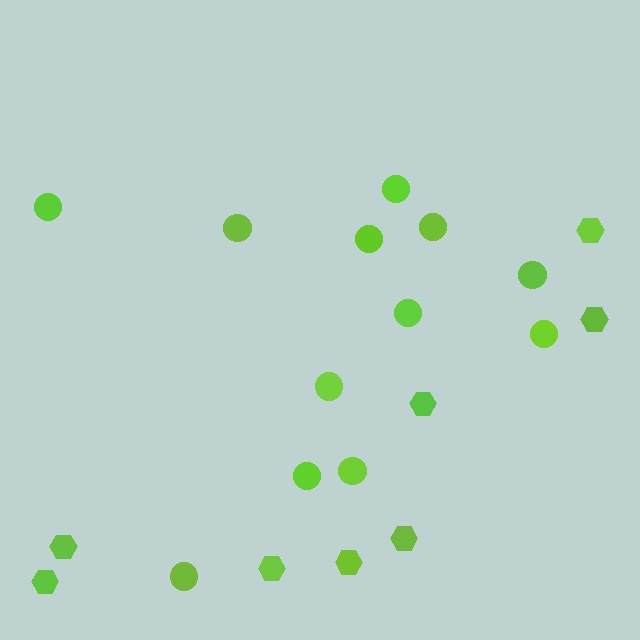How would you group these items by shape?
There are 2 groups: one group of circles (12) and one group of hexagons (8).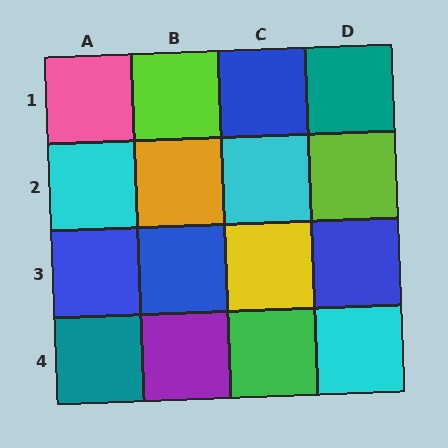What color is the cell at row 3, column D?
Blue.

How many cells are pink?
1 cell is pink.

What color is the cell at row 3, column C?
Yellow.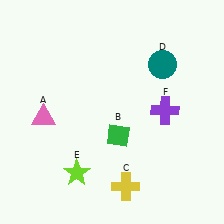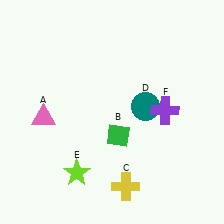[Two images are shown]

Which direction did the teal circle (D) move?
The teal circle (D) moved down.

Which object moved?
The teal circle (D) moved down.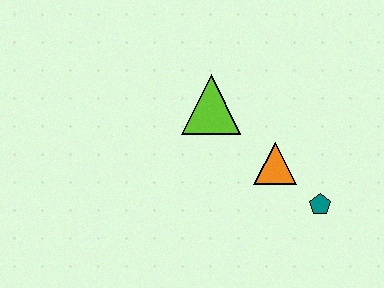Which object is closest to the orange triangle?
The teal pentagon is closest to the orange triangle.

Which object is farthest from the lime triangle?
The teal pentagon is farthest from the lime triangle.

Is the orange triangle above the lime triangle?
No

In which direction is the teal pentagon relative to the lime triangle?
The teal pentagon is to the right of the lime triangle.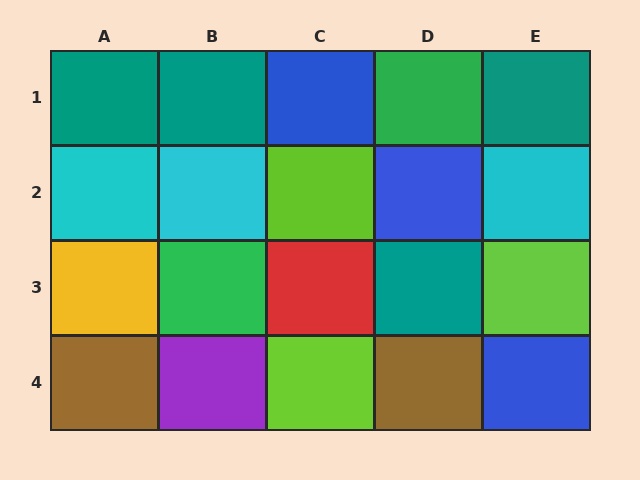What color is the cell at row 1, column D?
Green.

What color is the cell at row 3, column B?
Green.